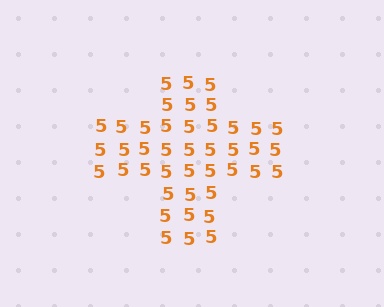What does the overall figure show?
The overall figure shows a cross.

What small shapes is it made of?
It is made of small digit 5's.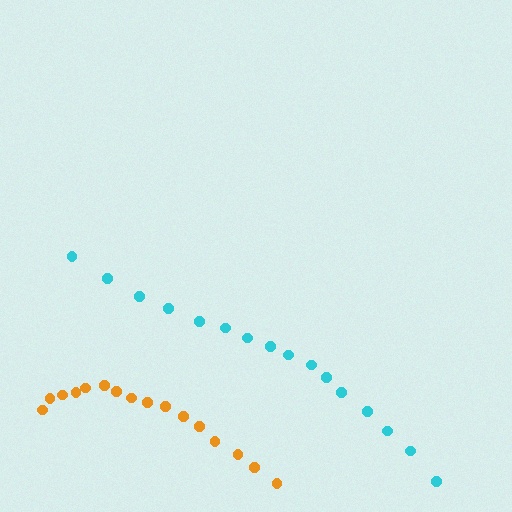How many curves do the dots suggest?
There are 2 distinct paths.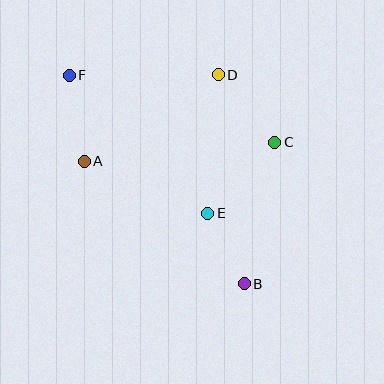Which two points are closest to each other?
Points B and E are closest to each other.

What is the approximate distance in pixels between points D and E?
The distance between D and E is approximately 139 pixels.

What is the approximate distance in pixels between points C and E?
The distance between C and E is approximately 98 pixels.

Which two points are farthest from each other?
Points B and F are farthest from each other.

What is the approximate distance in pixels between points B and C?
The distance between B and C is approximately 145 pixels.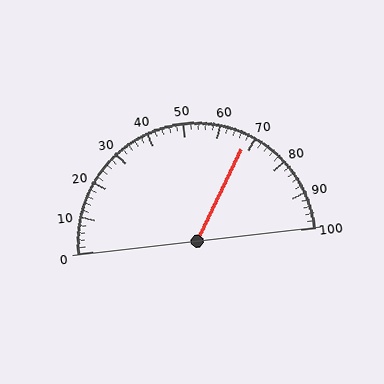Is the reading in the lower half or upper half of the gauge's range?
The reading is in the upper half of the range (0 to 100).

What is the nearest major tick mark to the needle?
The nearest major tick mark is 70.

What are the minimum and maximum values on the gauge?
The gauge ranges from 0 to 100.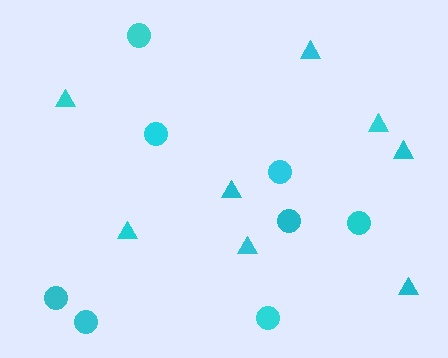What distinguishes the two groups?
There are 2 groups: one group of triangles (8) and one group of circles (8).